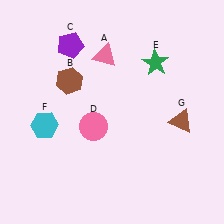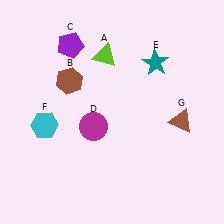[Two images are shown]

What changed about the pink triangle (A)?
In Image 1, A is pink. In Image 2, it changed to lime.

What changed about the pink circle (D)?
In Image 1, D is pink. In Image 2, it changed to magenta.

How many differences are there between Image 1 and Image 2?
There are 3 differences between the two images.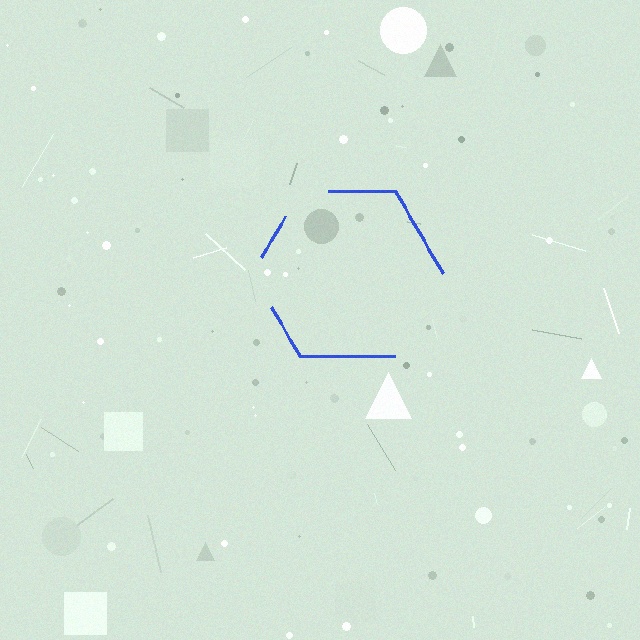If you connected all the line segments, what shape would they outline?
They would outline a hexagon.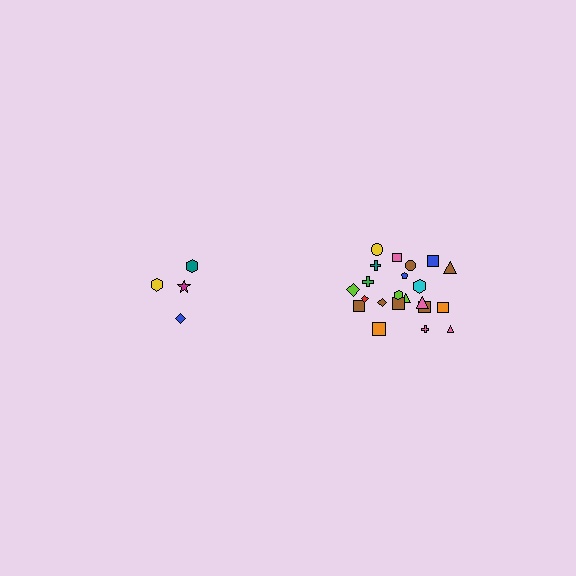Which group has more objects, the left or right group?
The right group.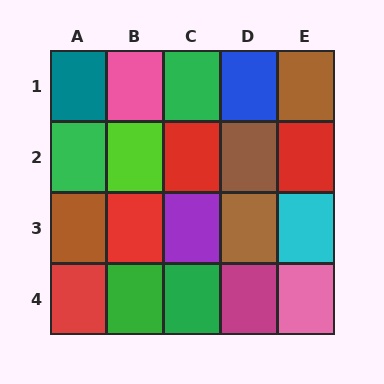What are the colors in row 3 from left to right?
Brown, red, purple, brown, cyan.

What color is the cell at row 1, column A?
Teal.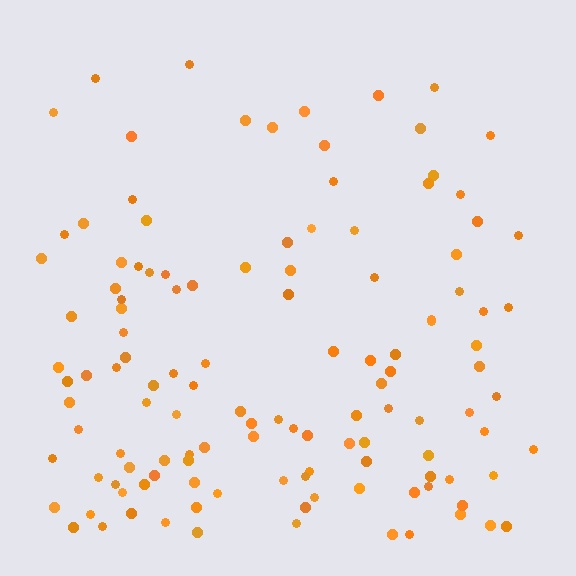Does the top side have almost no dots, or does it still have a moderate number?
Still a moderate number, just noticeably fewer than the bottom.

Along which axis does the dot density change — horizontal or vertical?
Vertical.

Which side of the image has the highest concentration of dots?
The bottom.